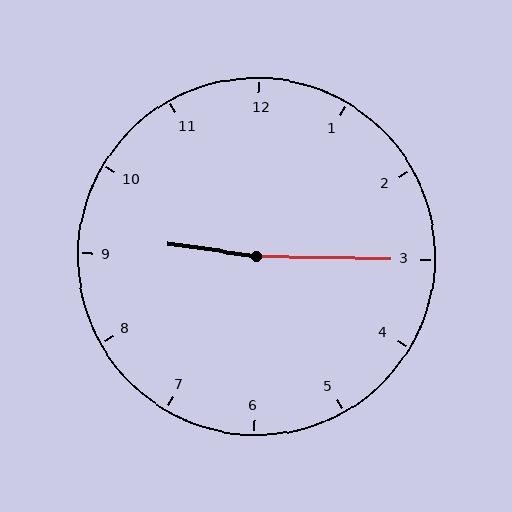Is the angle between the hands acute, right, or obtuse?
It is obtuse.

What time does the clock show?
9:15.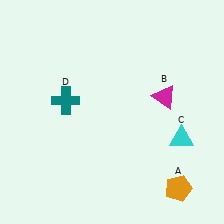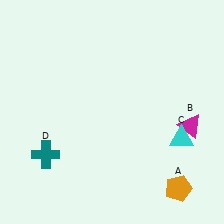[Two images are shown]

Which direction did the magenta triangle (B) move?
The magenta triangle (B) moved down.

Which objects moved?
The objects that moved are: the magenta triangle (B), the teal cross (D).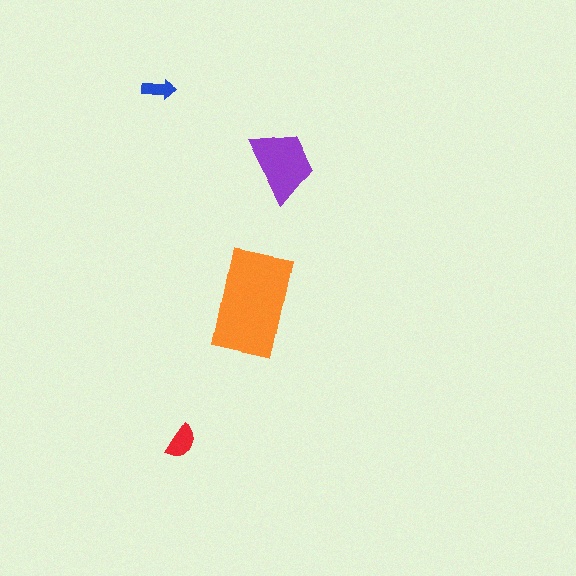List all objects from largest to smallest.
The orange rectangle, the purple trapezoid, the red semicircle, the blue arrow.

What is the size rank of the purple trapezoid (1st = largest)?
2nd.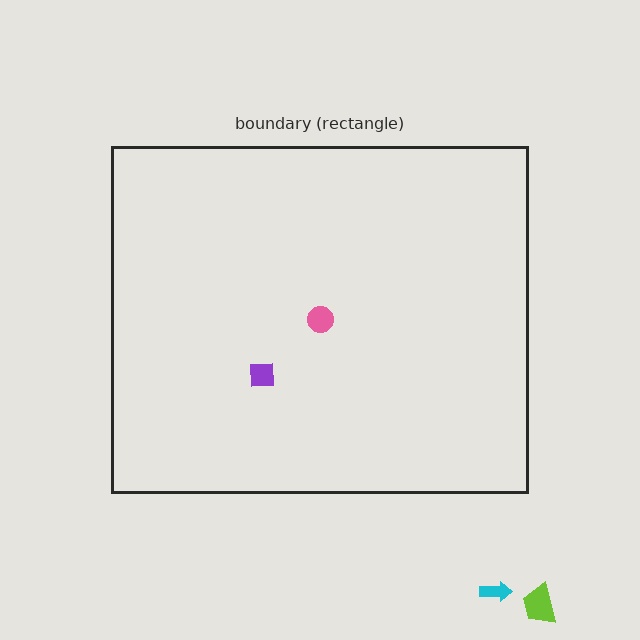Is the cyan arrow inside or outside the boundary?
Outside.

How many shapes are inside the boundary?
2 inside, 2 outside.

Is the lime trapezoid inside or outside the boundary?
Outside.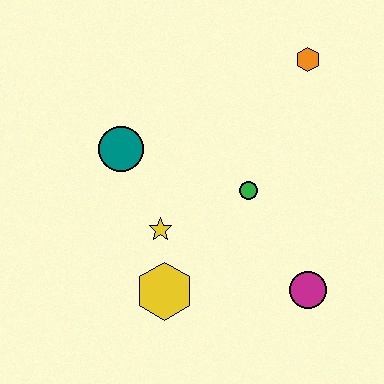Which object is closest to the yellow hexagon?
The yellow star is closest to the yellow hexagon.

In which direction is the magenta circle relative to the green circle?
The magenta circle is below the green circle.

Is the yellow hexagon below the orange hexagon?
Yes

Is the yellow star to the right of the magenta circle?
No